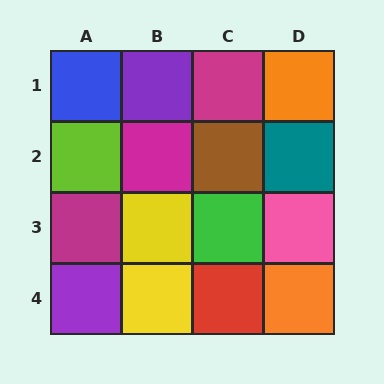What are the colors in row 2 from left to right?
Lime, magenta, brown, teal.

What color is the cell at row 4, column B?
Yellow.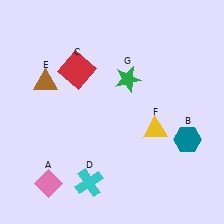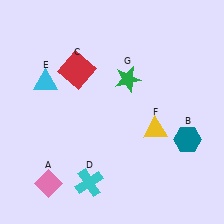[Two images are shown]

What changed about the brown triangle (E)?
In Image 1, E is brown. In Image 2, it changed to cyan.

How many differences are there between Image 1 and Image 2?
There is 1 difference between the two images.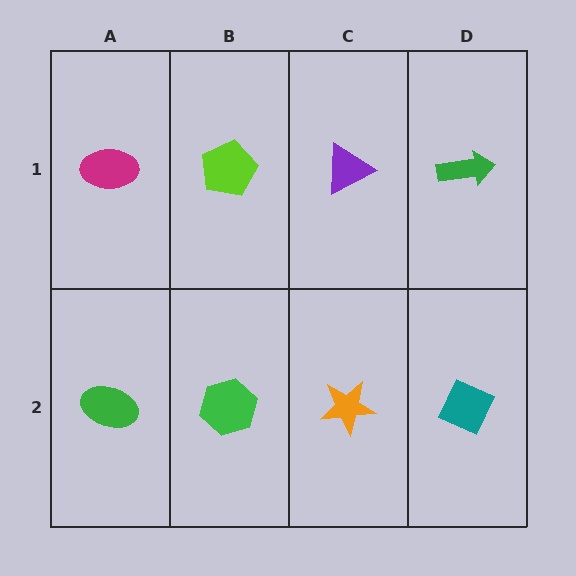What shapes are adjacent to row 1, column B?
A green hexagon (row 2, column B), a magenta ellipse (row 1, column A), a purple triangle (row 1, column C).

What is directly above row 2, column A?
A magenta ellipse.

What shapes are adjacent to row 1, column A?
A green ellipse (row 2, column A), a lime pentagon (row 1, column B).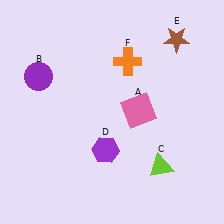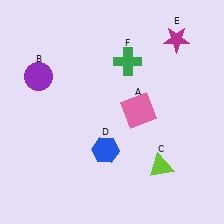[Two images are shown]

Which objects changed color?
D changed from purple to blue. E changed from brown to magenta. F changed from orange to green.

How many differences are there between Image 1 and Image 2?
There are 3 differences between the two images.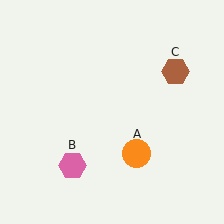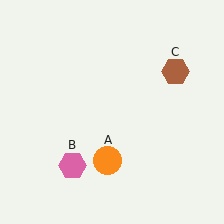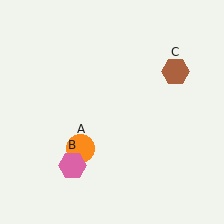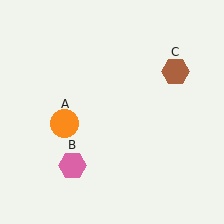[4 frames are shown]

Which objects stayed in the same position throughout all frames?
Pink hexagon (object B) and brown hexagon (object C) remained stationary.